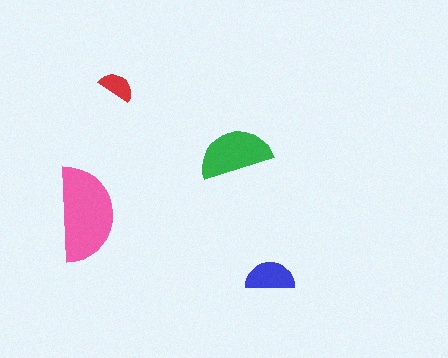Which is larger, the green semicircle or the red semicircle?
The green one.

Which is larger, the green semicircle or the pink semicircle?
The pink one.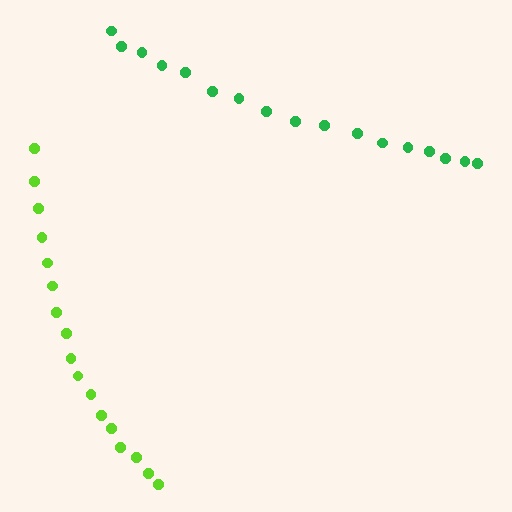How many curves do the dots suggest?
There are 2 distinct paths.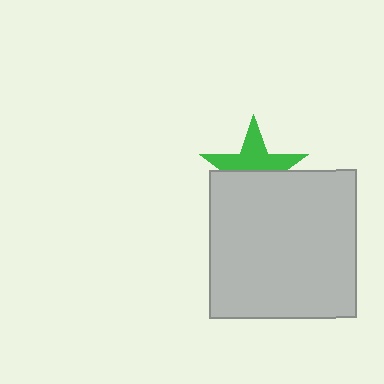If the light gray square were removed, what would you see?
You would see the complete green star.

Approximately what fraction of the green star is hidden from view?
Roughly 50% of the green star is hidden behind the light gray square.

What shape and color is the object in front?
The object in front is a light gray square.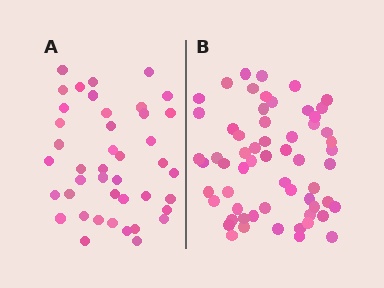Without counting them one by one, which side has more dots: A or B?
Region B (the right region) has more dots.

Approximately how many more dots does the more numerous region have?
Region B has approximately 20 more dots than region A.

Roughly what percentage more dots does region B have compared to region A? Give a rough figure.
About 45% more.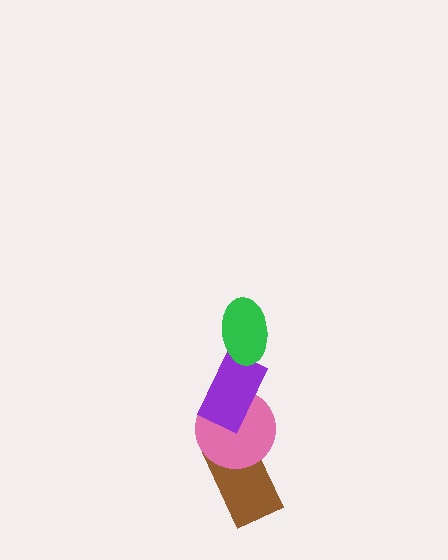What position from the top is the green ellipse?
The green ellipse is 1st from the top.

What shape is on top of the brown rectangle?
The pink circle is on top of the brown rectangle.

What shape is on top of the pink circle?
The purple rectangle is on top of the pink circle.